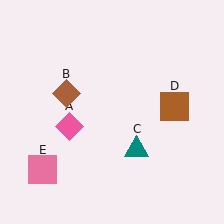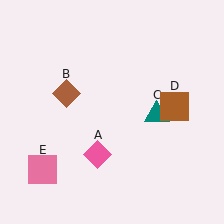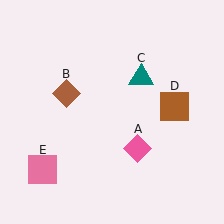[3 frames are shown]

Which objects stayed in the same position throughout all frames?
Brown diamond (object B) and brown square (object D) and pink square (object E) remained stationary.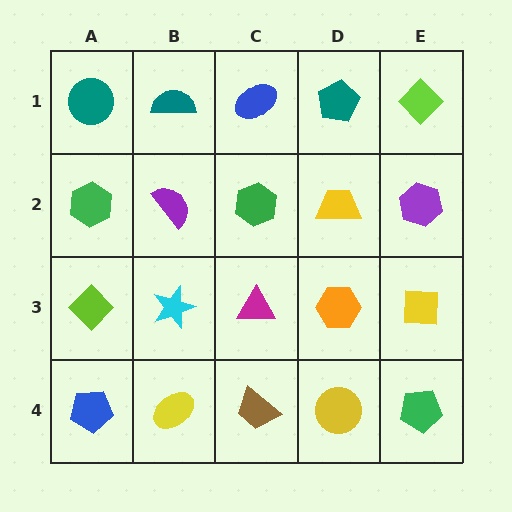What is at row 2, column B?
A purple semicircle.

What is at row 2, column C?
A green hexagon.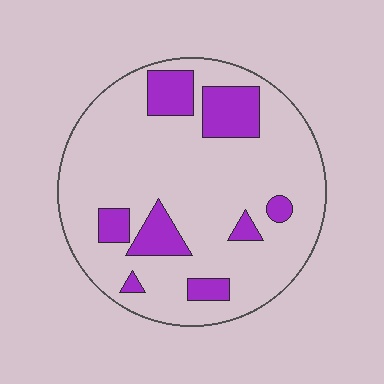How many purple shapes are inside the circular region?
8.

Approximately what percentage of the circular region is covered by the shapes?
Approximately 20%.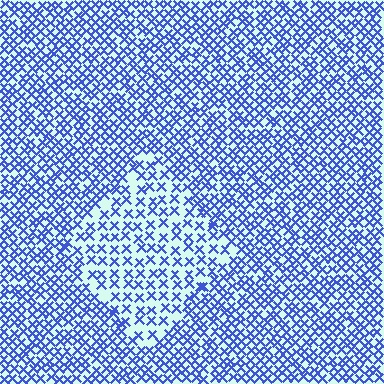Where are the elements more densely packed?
The elements are more densely packed outside the diamond boundary.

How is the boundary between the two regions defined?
The boundary is defined by a change in element density (approximately 1.8x ratio). All elements are the same color, size, and shape.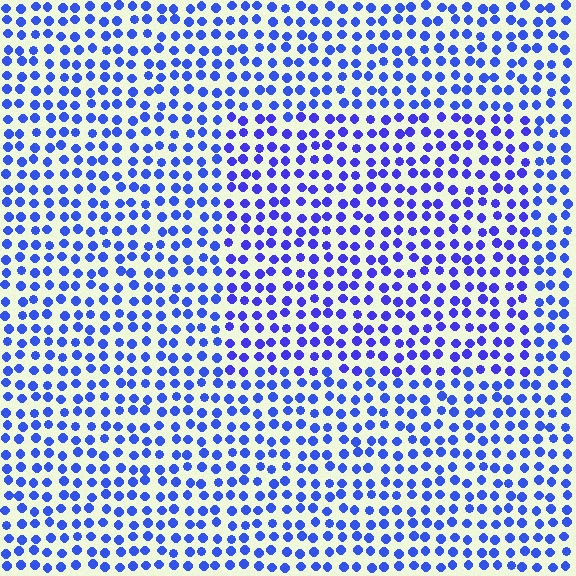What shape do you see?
I see a rectangle.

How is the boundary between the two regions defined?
The boundary is defined purely by a slight shift in hue (about 16 degrees). Spacing, size, and orientation are identical on both sides.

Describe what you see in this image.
The image is filled with small blue elements in a uniform arrangement. A rectangle-shaped region is visible where the elements are tinted to a slightly different hue, forming a subtle color boundary.